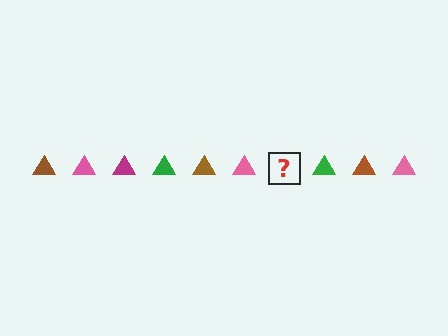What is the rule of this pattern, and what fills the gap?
The rule is that the pattern cycles through brown, pink, magenta, green triangles. The gap should be filled with a magenta triangle.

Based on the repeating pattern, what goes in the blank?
The blank should be a magenta triangle.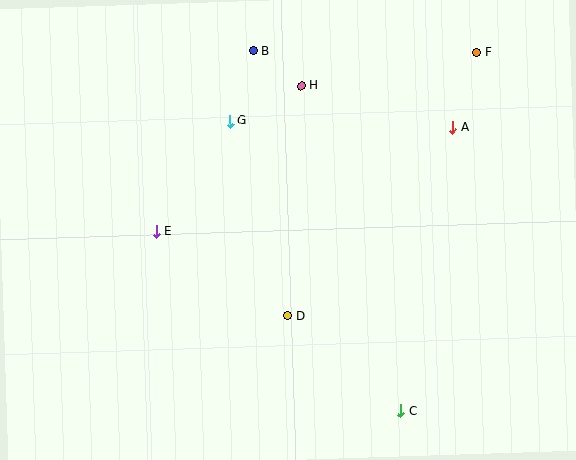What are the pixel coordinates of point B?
Point B is at (254, 51).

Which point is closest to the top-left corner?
Point B is closest to the top-left corner.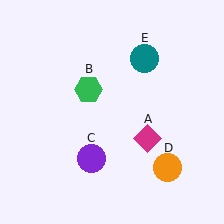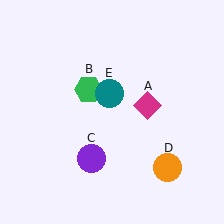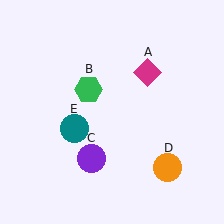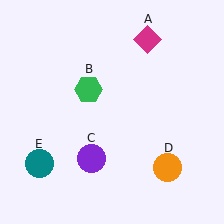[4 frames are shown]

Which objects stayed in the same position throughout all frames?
Green hexagon (object B) and purple circle (object C) and orange circle (object D) remained stationary.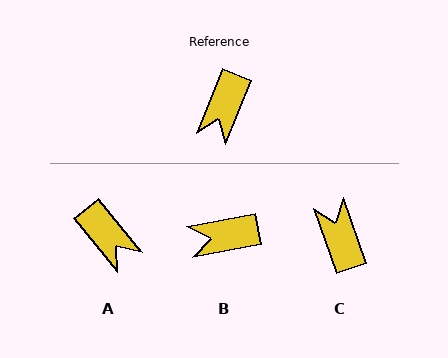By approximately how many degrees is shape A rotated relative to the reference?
Approximately 61 degrees counter-clockwise.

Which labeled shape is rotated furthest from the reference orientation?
C, about 139 degrees away.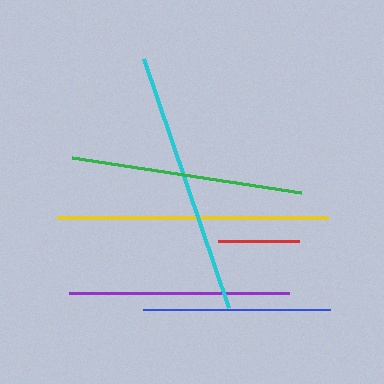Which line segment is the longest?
The yellow line is the longest at approximately 271 pixels.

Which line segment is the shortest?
The red line is the shortest at approximately 82 pixels.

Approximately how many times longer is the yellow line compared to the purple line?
The yellow line is approximately 1.2 times the length of the purple line.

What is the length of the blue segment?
The blue segment is approximately 187 pixels long.